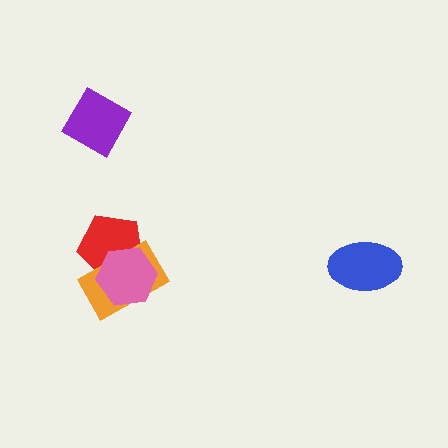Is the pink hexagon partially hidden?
No, no other shape covers it.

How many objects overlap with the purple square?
0 objects overlap with the purple square.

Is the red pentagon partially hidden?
Yes, it is partially covered by another shape.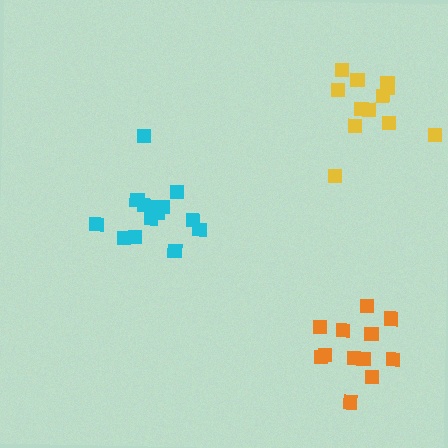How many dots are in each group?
Group 1: 14 dots, Group 2: 12 dots, Group 3: 12 dots (38 total).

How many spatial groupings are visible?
There are 3 spatial groupings.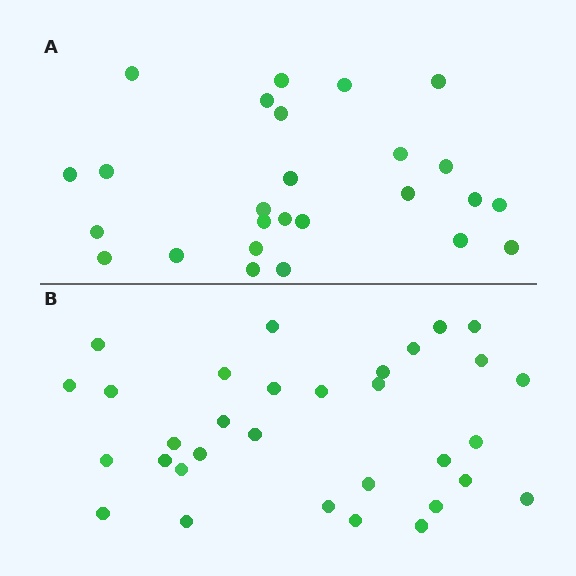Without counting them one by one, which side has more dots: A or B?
Region B (the bottom region) has more dots.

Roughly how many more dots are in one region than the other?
Region B has about 6 more dots than region A.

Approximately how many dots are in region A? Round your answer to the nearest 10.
About 30 dots. (The exact count is 26, which rounds to 30.)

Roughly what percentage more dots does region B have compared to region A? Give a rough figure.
About 25% more.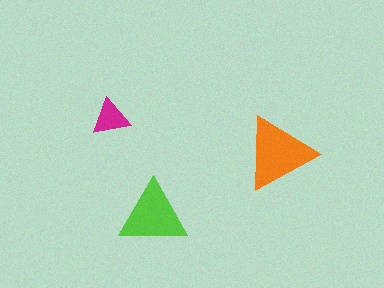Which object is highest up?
The magenta triangle is topmost.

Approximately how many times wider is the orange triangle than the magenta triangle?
About 2 times wider.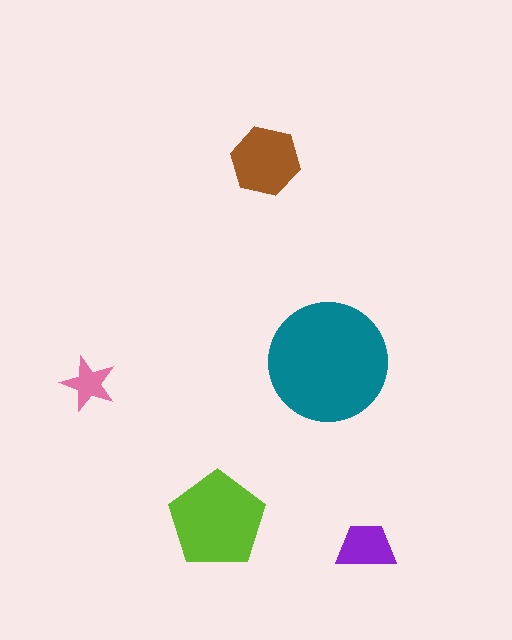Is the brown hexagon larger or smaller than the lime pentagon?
Smaller.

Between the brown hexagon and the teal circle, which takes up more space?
The teal circle.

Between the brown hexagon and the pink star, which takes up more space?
The brown hexagon.